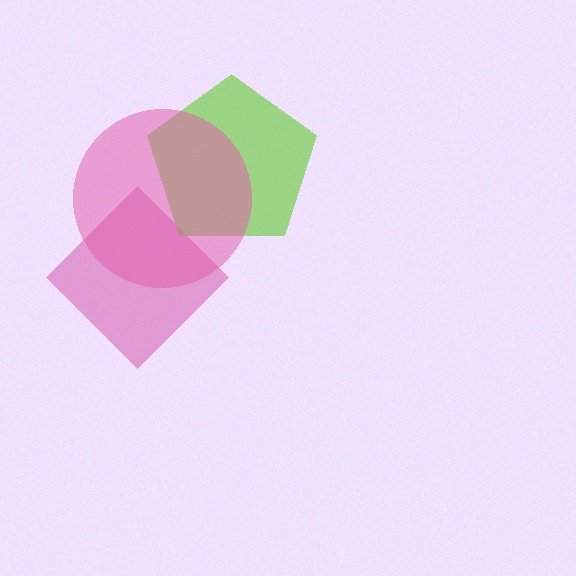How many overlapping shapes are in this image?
There are 3 overlapping shapes in the image.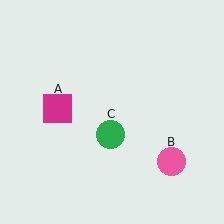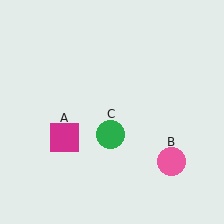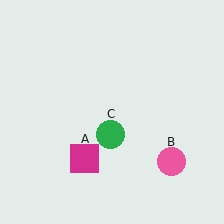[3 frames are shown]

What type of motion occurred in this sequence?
The magenta square (object A) rotated counterclockwise around the center of the scene.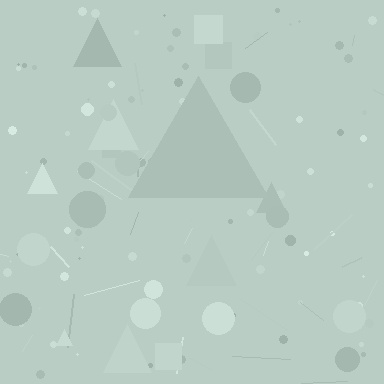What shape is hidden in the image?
A triangle is hidden in the image.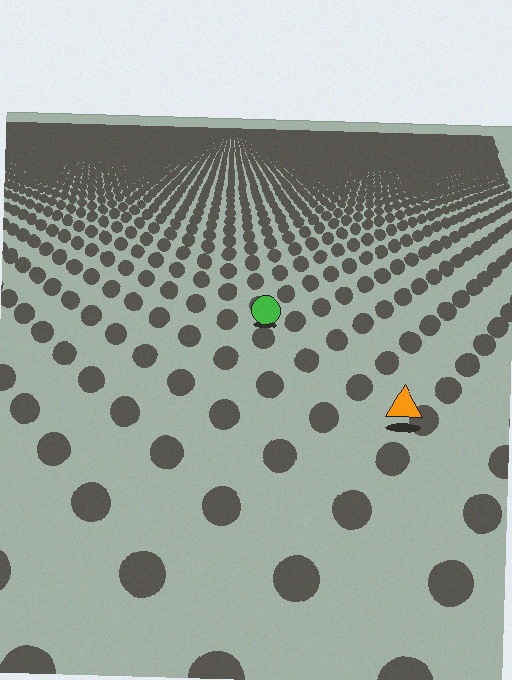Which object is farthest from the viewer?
The green circle is farthest from the viewer. It appears smaller and the ground texture around it is denser.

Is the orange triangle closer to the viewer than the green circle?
Yes. The orange triangle is closer — you can tell from the texture gradient: the ground texture is coarser near it.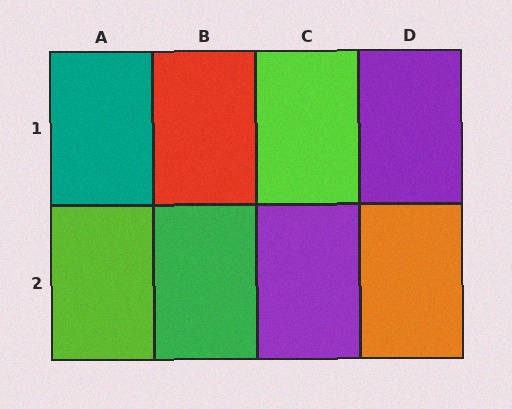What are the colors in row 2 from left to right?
Lime, green, purple, orange.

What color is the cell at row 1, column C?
Lime.